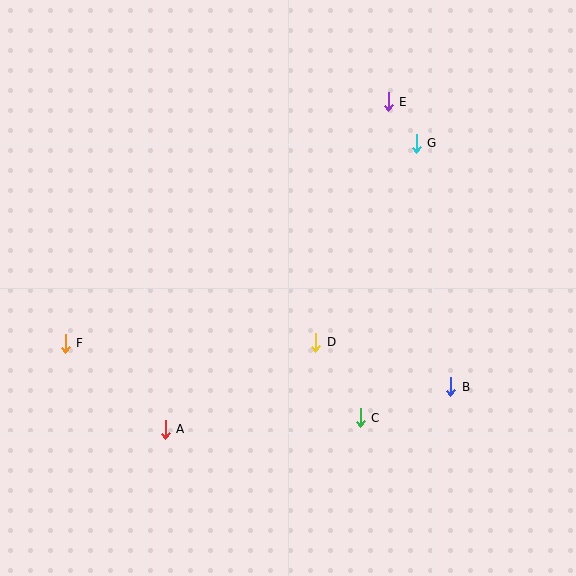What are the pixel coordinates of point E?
Point E is at (388, 102).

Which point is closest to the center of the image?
Point D at (316, 342) is closest to the center.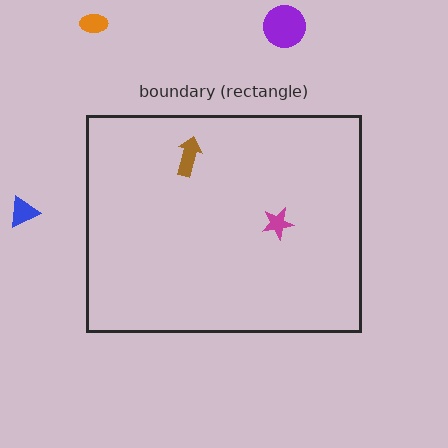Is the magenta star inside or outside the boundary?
Inside.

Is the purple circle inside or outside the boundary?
Outside.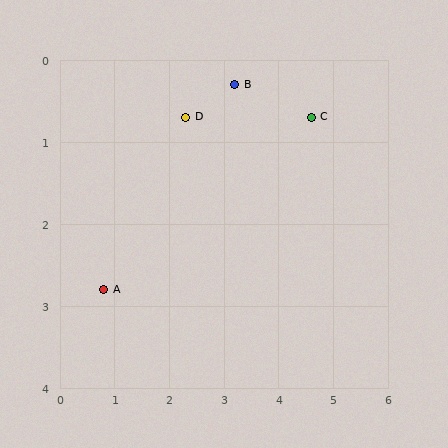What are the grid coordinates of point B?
Point B is at approximately (3.2, 0.3).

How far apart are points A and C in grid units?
Points A and C are about 4.3 grid units apart.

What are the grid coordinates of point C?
Point C is at approximately (4.6, 0.7).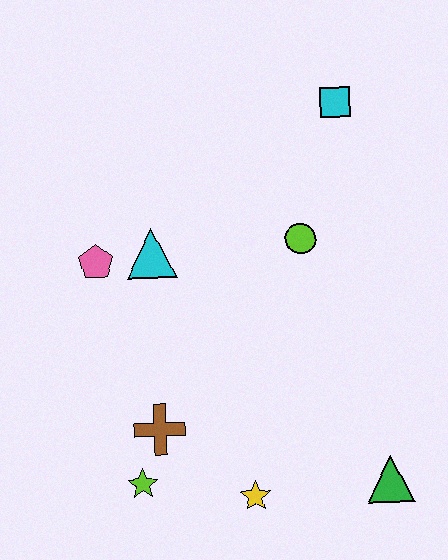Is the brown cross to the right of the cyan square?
No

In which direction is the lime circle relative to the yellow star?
The lime circle is above the yellow star.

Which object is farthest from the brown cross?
The cyan square is farthest from the brown cross.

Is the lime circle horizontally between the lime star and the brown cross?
No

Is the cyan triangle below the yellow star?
No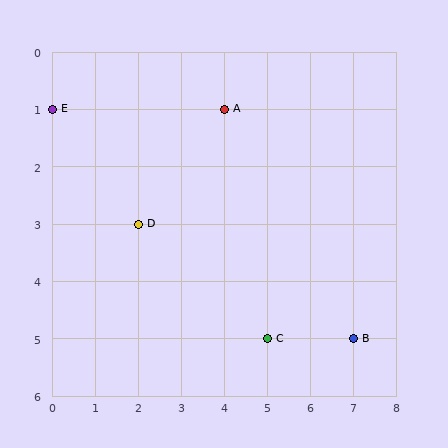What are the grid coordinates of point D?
Point D is at grid coordinates (2, 3).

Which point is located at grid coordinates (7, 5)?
Point B is at (7, 5).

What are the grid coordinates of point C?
Point C is at grid coordinates (5, 5).